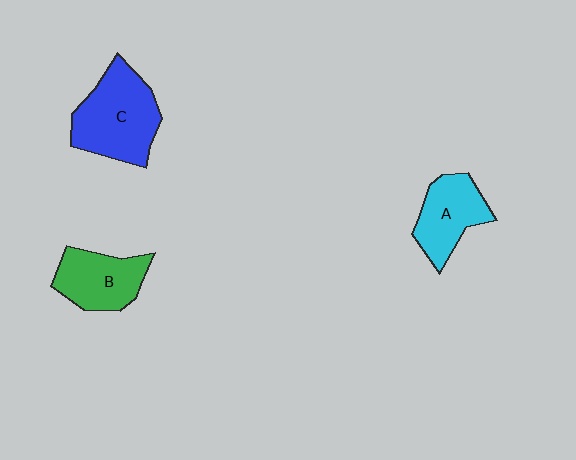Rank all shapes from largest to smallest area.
From largest to smallest: C (blue), B (green), A (cyan).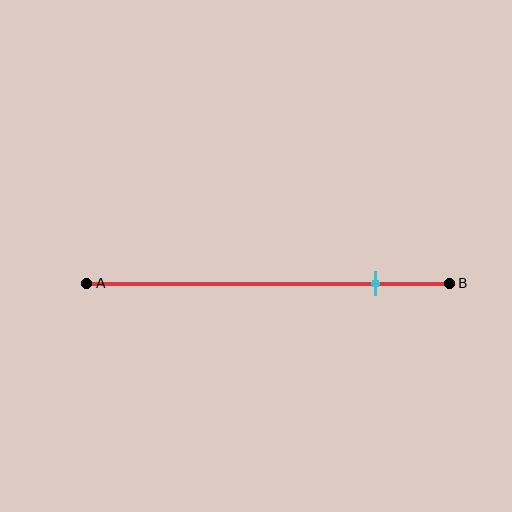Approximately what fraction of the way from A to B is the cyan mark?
The cyan mark is approximately 80% of the way from A to B.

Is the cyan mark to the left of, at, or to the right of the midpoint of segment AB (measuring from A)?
The cyan mark is to the right of the midpoint of segment AB.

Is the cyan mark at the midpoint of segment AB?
No, the mark is at about 80% from A, not at the 50% midpoint.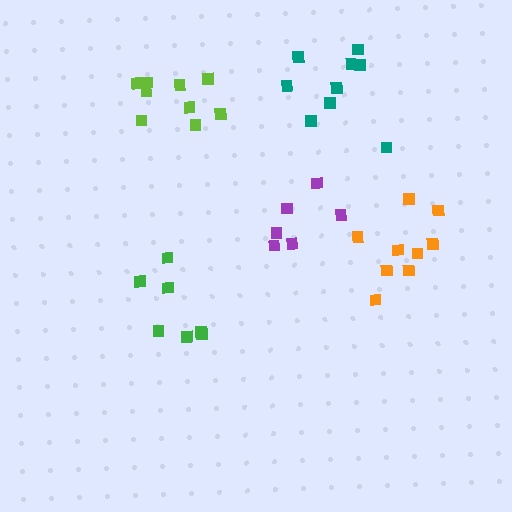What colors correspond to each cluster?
The clusters are colored: teal, lime, purple, orange, green.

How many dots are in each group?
Group 1: 9 dots, Group 2: 9 dots, Group 3: 6 dots, Group 4: 9 dots, Group 5: 7 dots (40 total).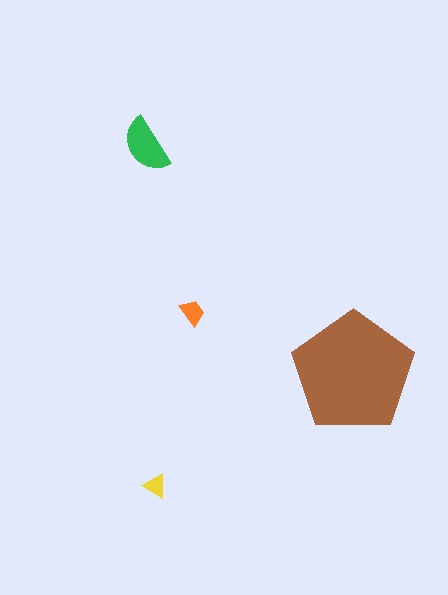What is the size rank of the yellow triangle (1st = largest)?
4th.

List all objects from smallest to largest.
The yellow triangle, the orange trapezoid, the green semicircle, the brown pentagon.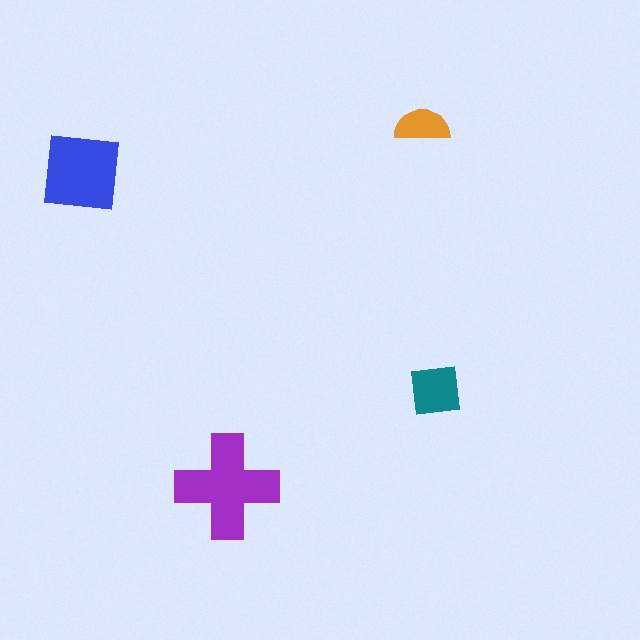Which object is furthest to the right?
The teal square is rightmost.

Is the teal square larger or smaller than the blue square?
Smaller.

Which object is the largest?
The purple cross.